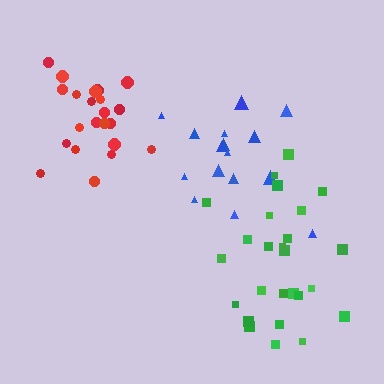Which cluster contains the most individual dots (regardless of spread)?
Green (26).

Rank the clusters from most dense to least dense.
red, green, blue.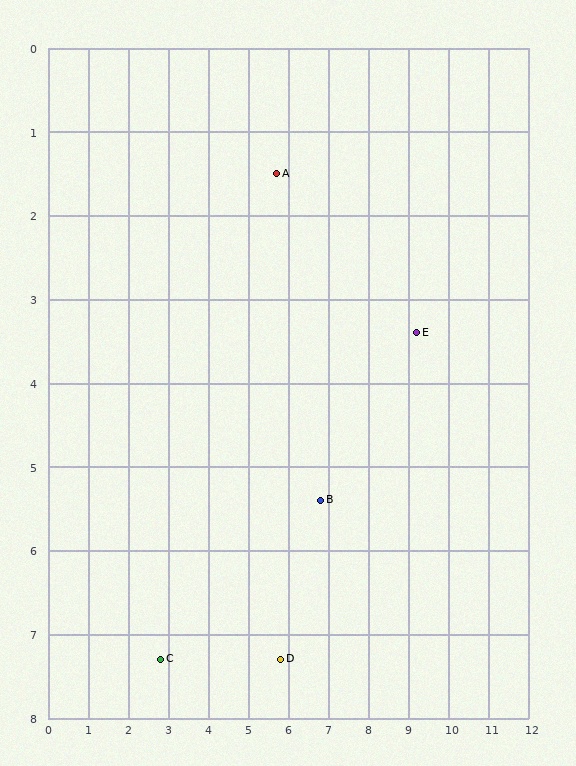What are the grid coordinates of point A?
Point A is at approximately (5.7, 1.5).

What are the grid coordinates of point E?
Point E is at approximately (9.2, 3.4).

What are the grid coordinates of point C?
Point C is at approximately (2.8, 7.3).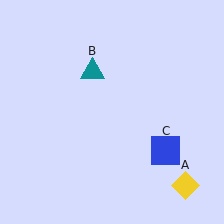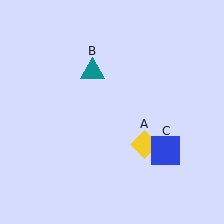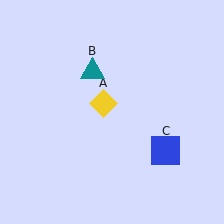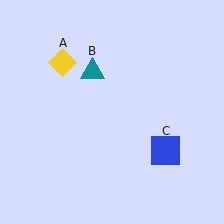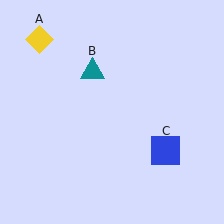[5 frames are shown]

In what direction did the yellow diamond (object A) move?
The yellow diamond (object A) moved up and to the left.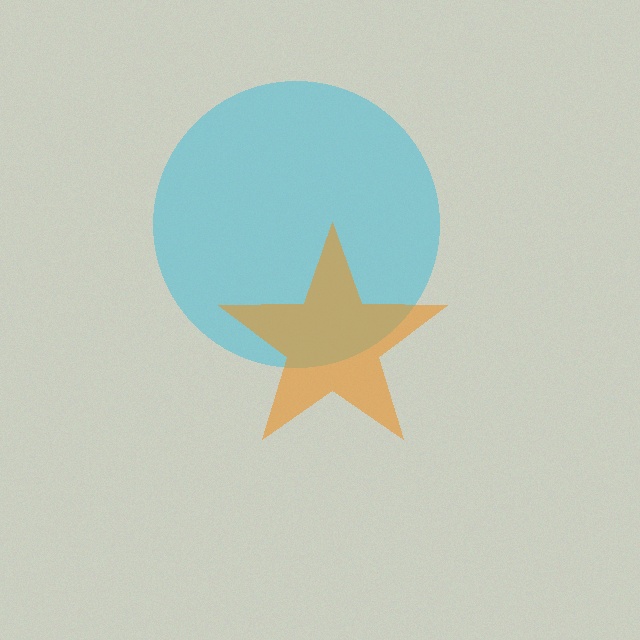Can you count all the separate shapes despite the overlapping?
Yes, there are 2 separate shapes.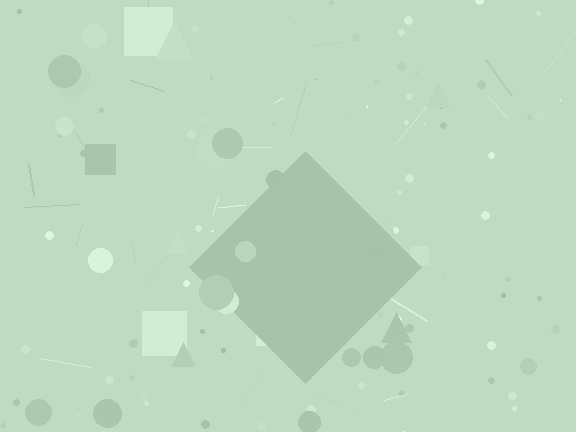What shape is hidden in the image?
A diamond is hidden in the image.